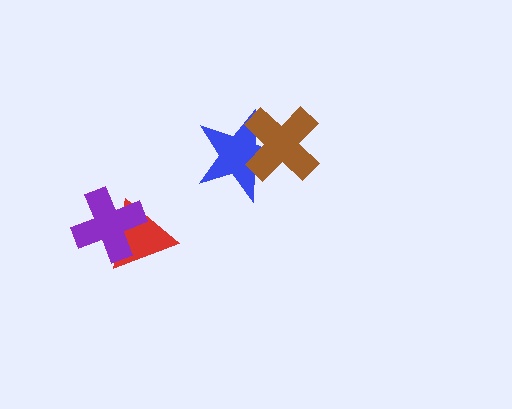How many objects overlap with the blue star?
1 object overlaps with the blue star.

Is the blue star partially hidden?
Yes, it is partially covered by another shape.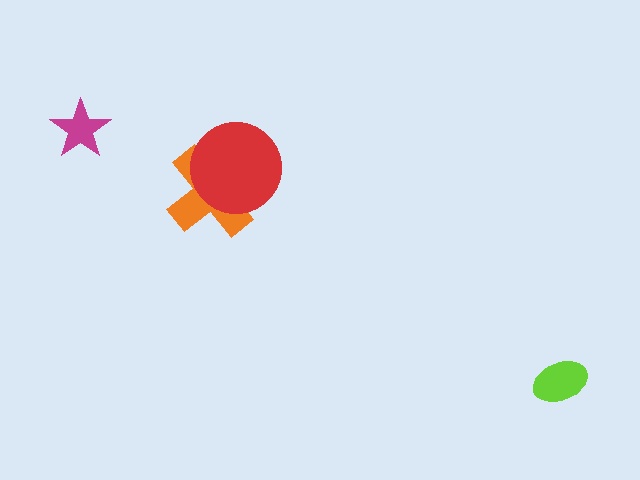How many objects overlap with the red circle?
1 object overlaps with the red circle.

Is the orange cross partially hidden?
Yes, it is partially covered by another shape.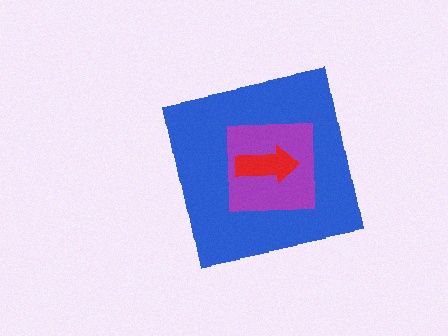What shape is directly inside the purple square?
The red arrow.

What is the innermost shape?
The red arrow.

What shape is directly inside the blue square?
The purple square.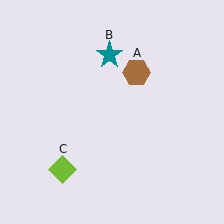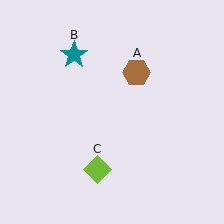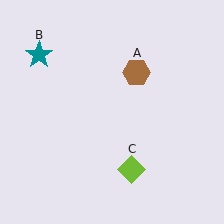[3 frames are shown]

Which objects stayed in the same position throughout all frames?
Brown hexagon (object A) remained stationary.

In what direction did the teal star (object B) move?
The teal star (object B) moved left.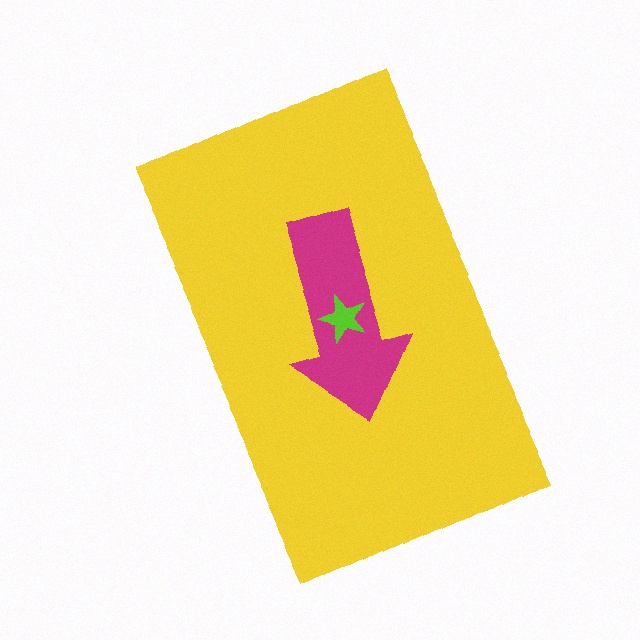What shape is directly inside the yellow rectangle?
The magenta arrow.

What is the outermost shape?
The yellow rectangle.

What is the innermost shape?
The lime star.